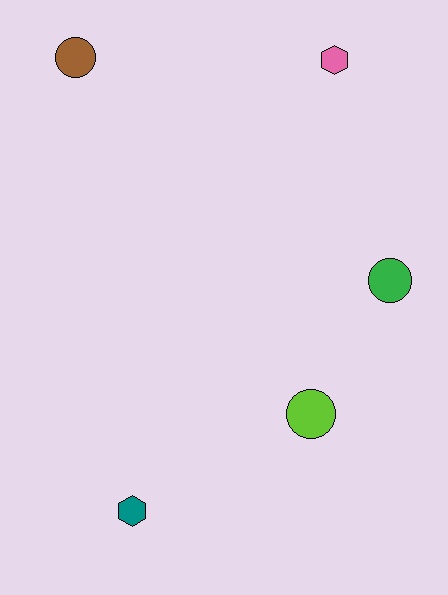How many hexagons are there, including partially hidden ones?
There are 2 hexagons.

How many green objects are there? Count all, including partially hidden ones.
There is 1 green object.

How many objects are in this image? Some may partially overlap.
There are 5 objects.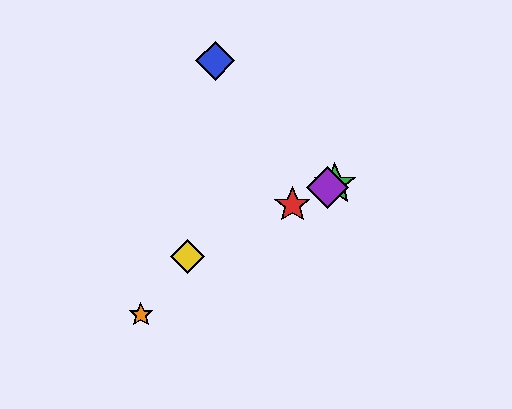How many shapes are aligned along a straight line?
4 shapes (the red star, the green star, the yellow diamond, the purple diamond) are aligned along a straight line.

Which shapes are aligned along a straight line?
The red star, the green star, the yellow diamond, the purple diamond are aligned along a straight line.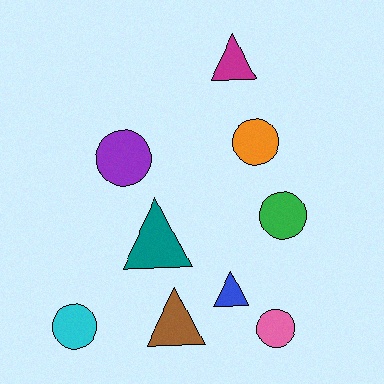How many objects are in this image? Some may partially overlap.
There are 9 objects.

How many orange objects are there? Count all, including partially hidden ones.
There is 1 orange object.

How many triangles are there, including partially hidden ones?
There are 4 triangles.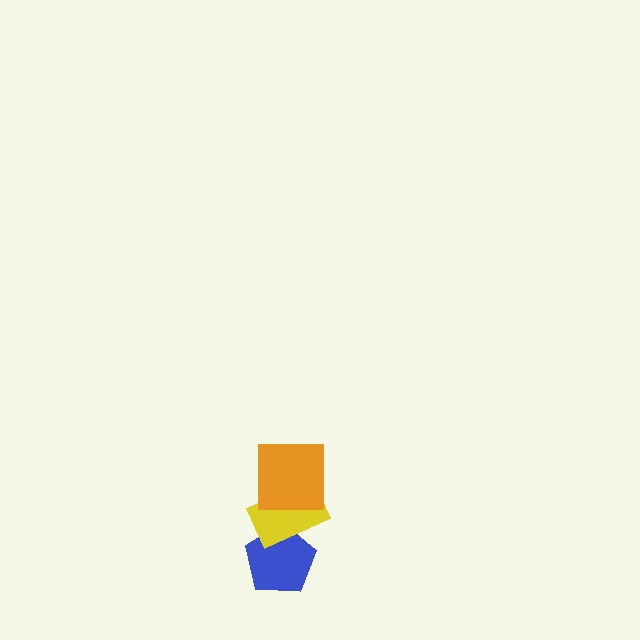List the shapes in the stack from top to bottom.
From top to bottom: the orange square, the yellow rectangle, the blue pentagon.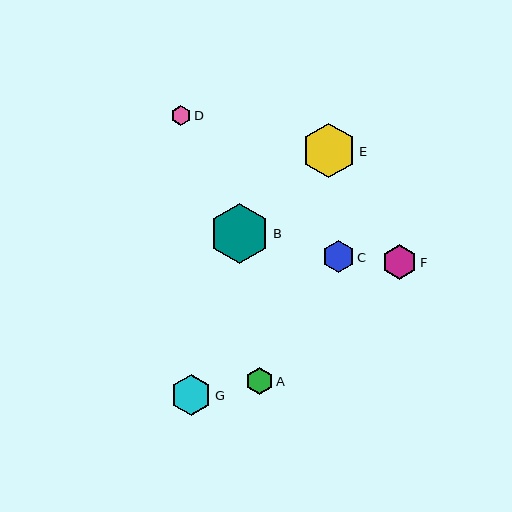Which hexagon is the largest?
Hexagon B is the largest with a size of approximately 60 pixels.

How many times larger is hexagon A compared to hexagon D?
Hexagon A is approximately 1.4 times the size of hexagon D.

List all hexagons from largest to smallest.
From largest to smallest: B, E, G, F, C, A, D.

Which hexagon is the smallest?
Hexagon D is the smallest with a size of approximately 20 pixels.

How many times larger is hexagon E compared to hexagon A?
Hexagon E is approximately 2.0 times the size of hexagon A.